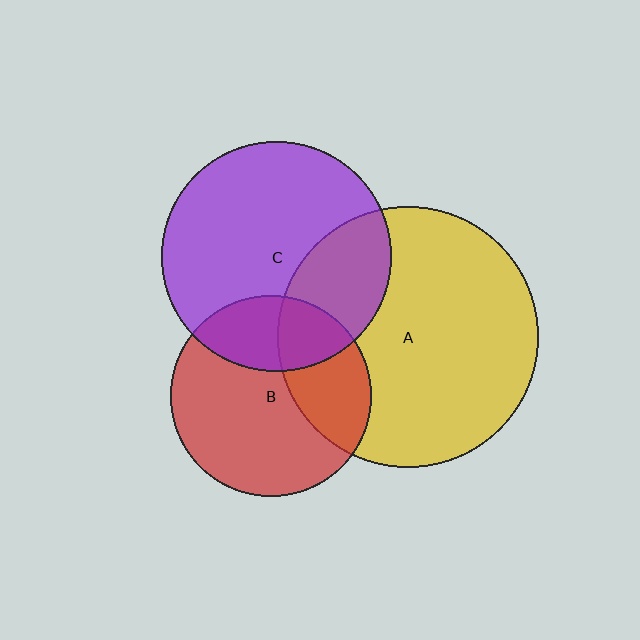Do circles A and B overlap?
Yes.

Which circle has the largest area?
Circle A (yellow).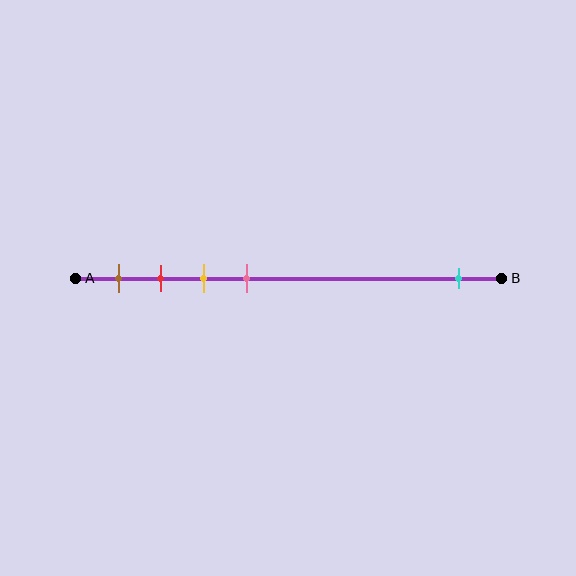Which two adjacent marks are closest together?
The red and yellow marks are the closest adjacent pair.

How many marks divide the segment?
There are 5 marks dividing the segment.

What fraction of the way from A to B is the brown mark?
The brown mark is approximately 10% (0.1) of the way from A to B.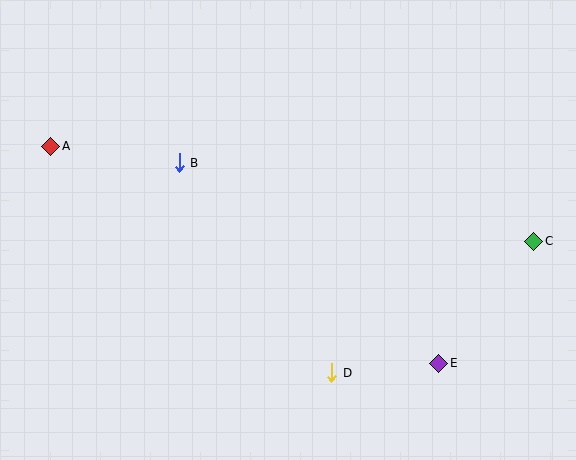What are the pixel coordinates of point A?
Point A is at (51, 146).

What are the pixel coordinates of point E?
Point E is at (439, 363).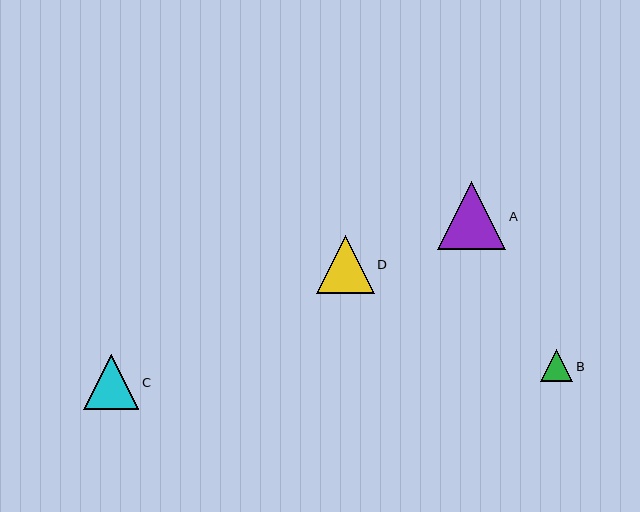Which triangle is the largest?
Triangle A is the largest with a size of approximately 68 pixels.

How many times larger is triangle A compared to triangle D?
Triangle A is approximately 1.2 times the size of triangle D.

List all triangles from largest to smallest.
From largest to smallest: A, D, C, B.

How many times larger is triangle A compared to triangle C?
Triangle A is approximately 1.2 times the size of triangle C.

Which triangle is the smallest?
Triangle B is the smallest with a size of approximately 33 pixels.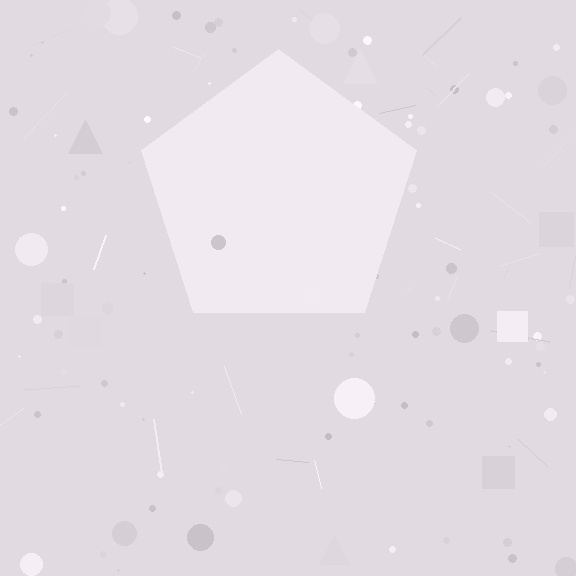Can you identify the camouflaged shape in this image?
The camouflaged shape is a pentagon.